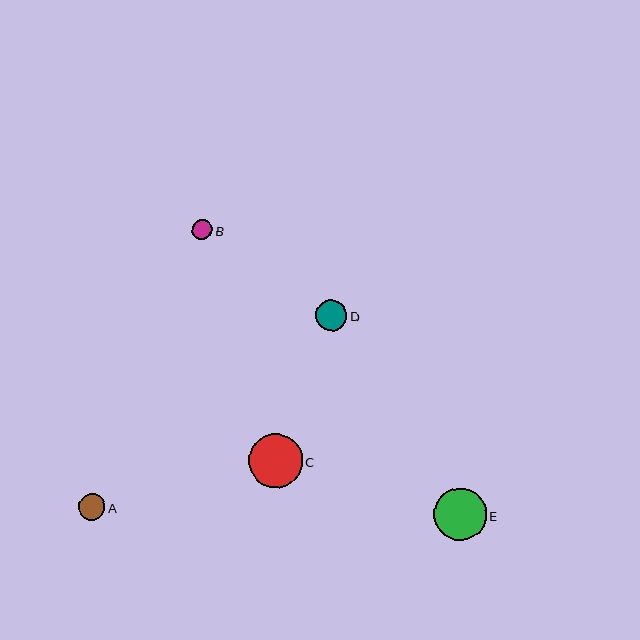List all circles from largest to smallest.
From largest to smallest: C, E, D, A, B.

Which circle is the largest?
Circle C is the largest with a size of approximately 54 pixels.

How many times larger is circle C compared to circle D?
Circle C is approximately 1.7 times the size of circle D.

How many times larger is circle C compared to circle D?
Circle C is approximately 1.7 times the size of circle D.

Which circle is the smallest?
Circle B is the smallest with a size of approximately 20 pixels.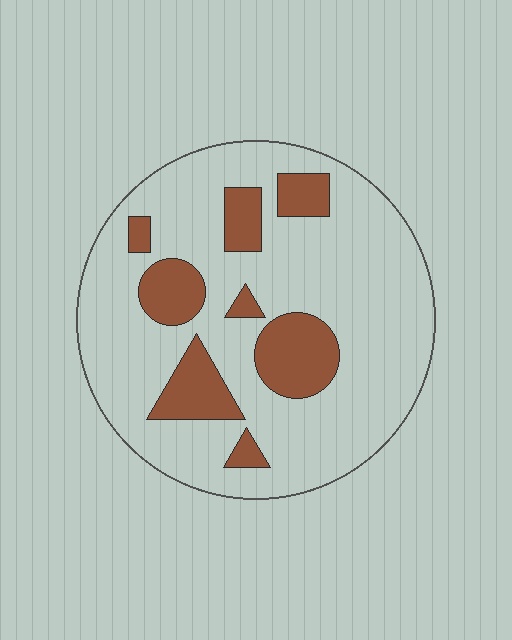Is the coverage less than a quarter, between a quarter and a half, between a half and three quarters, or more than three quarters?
Less than a quarter.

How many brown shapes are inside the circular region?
8.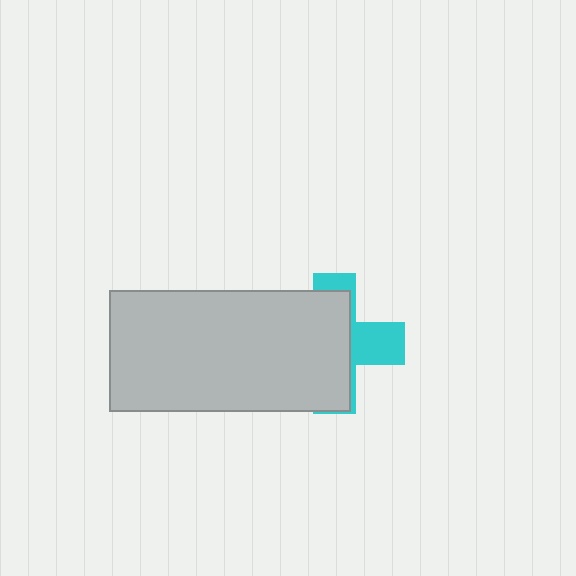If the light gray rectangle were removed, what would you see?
You would see the complete cyan cross.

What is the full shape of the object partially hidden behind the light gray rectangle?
The partially hidden object is a cyan cross.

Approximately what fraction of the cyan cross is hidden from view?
Roughly 66% of the cyan cross is hidden behind the light gray rectangle.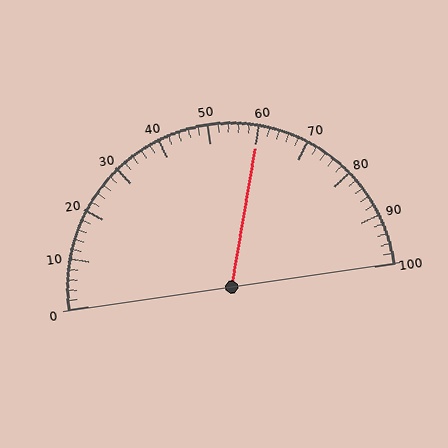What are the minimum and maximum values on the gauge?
The gauge ranges from 0 to 100.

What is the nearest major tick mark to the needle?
The nearest major tick mark is 60.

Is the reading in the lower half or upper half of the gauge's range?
The reading is in the upper half of the range (0 to 100).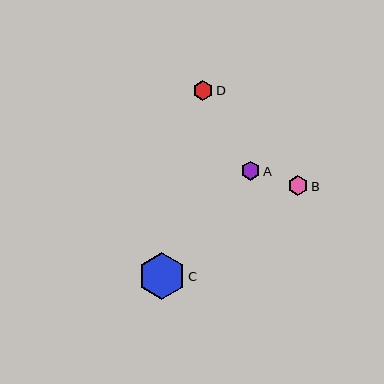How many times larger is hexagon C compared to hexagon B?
Hexagon C is approximately 2.3 times the size of hexagon B.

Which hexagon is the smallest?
Hexagon A is the smallest with a size of approximately 19 pixels.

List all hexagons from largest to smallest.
From largest to smallest: C, B, D, A.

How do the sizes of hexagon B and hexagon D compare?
Hexagon B and hexagon D are approximately the same size.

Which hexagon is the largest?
Hexagon C is the largest with a size of approximately 47 pixels.